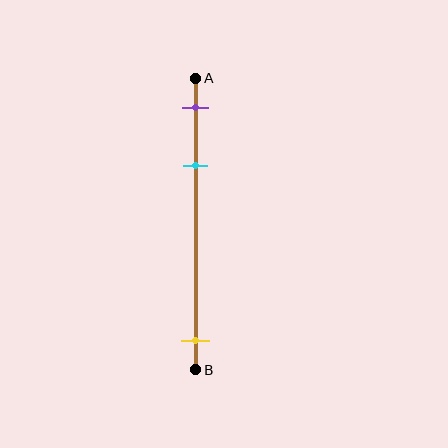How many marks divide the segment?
There are 3 marks dividing the segment.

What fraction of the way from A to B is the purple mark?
The purple mark is approximately 10% (0.1) of the way from A to B.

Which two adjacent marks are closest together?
The purple and cyan marks are the closest adjacent pair.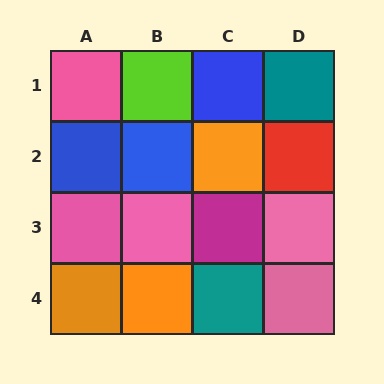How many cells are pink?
5 cells are pink.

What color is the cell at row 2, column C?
Orange.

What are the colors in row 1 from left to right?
Pink, lime, blue, teal.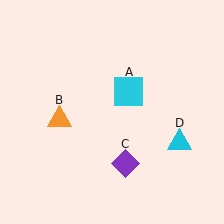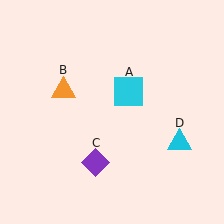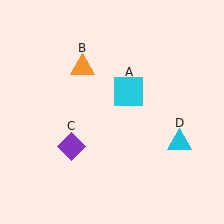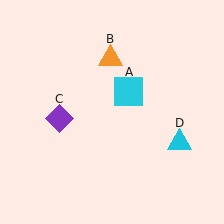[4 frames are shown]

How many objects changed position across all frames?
2 objects changed position: orange triangle (object B), purple diamond (object C).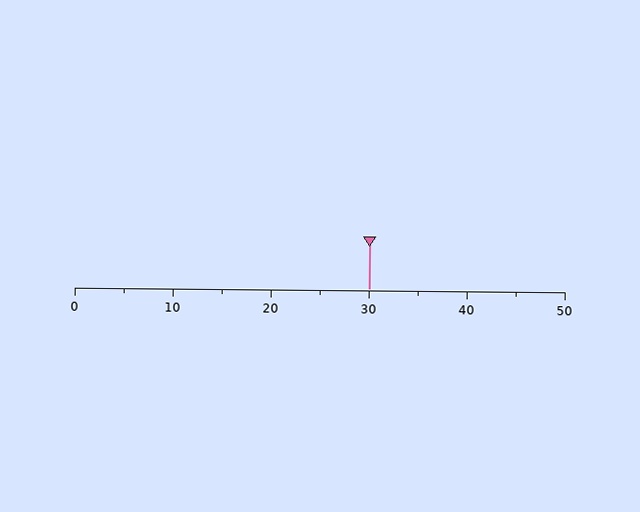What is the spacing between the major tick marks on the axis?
The major ticks are spaced 10 apart.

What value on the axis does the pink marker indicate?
The marker indicates approximately 30.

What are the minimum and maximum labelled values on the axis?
The axis runs from 0 to 50.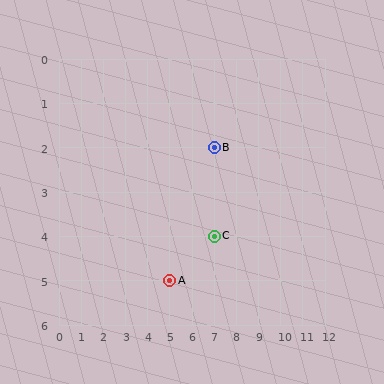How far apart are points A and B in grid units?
Points A and B are 2 columns and 3 rows apart (about 3.6 grid units diagonally).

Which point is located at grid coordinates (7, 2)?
Point B is at (7, 2).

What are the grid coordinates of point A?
Point A is at grid coordinates (5, 5).